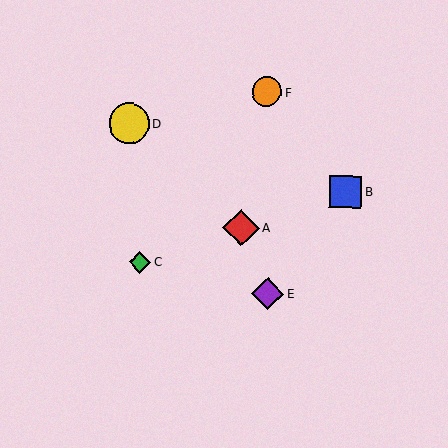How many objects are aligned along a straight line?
3 objects (A, B, C) are aligned along a straight line.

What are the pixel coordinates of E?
Object E is at (268, 293).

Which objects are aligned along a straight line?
Objects A, B, C are aligned along a straight line.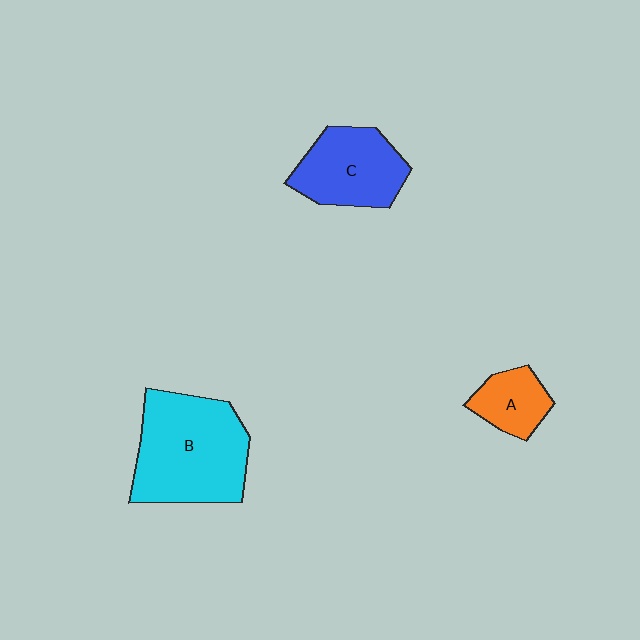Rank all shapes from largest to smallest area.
From largest to smallest: B (cyan), C (blue), A (orange).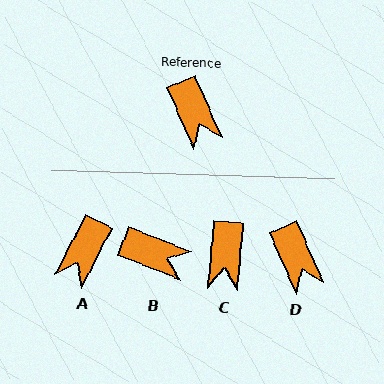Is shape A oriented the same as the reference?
No, it is off by about 51 degrees.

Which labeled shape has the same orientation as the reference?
D.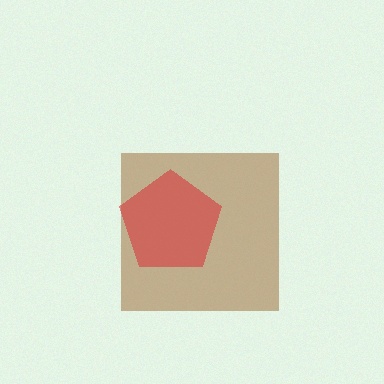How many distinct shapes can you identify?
There are 2 distinct shapes: a brown square, a red pentagon.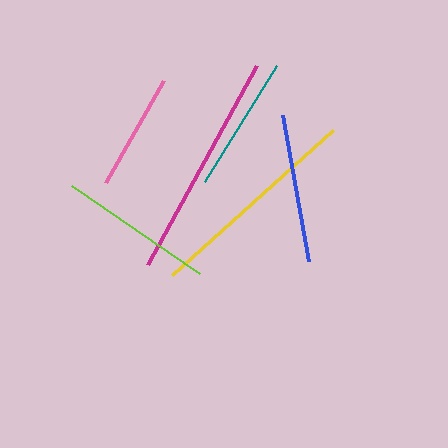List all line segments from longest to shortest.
From longest to shortest: magenta, yellow, lime, blue, teal, pink.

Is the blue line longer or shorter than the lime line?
The lime line is longer than the blue line.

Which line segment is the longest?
The magenta line is the longest at approximately 227 pixels.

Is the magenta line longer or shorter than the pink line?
The magenta line is longer than the pink line.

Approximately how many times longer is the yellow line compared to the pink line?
The yellow line is approximately 1.8 times the length of the pink line.